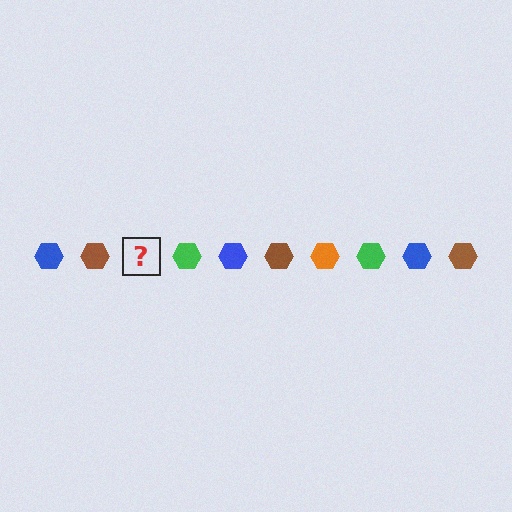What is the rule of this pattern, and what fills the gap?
The rule is that the pattern cycles through blue, brown, orange, green hexagons. The gap should be filled with an orange hexagon.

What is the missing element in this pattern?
The missing element is an orange hexagon.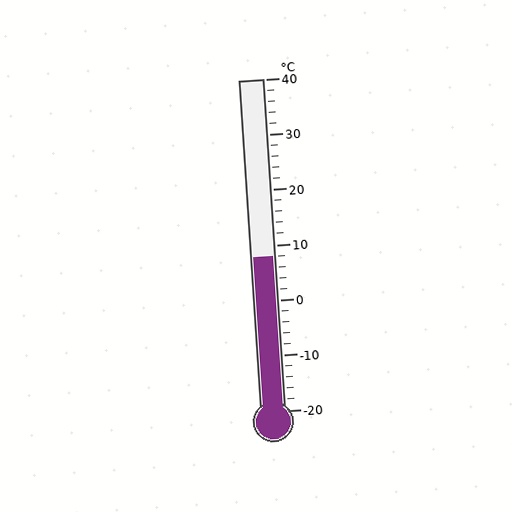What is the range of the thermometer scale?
The thermometer scale ranges from -20°C to 40°C.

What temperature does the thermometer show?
The thermometer shows approximately 8°C.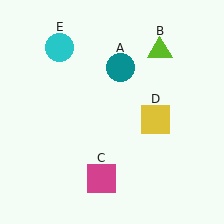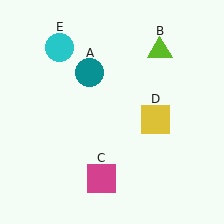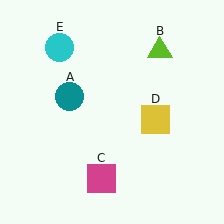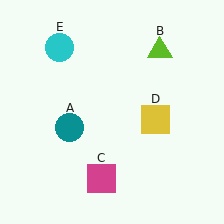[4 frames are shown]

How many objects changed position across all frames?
1 object changed position: teal circle (object A).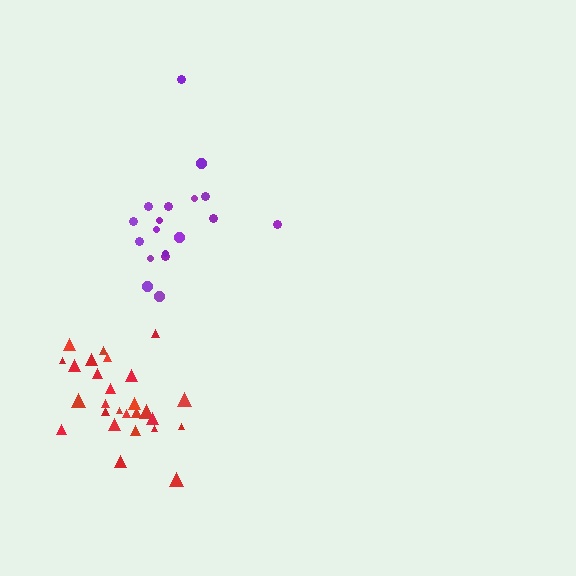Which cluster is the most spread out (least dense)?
Purple.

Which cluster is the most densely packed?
Red.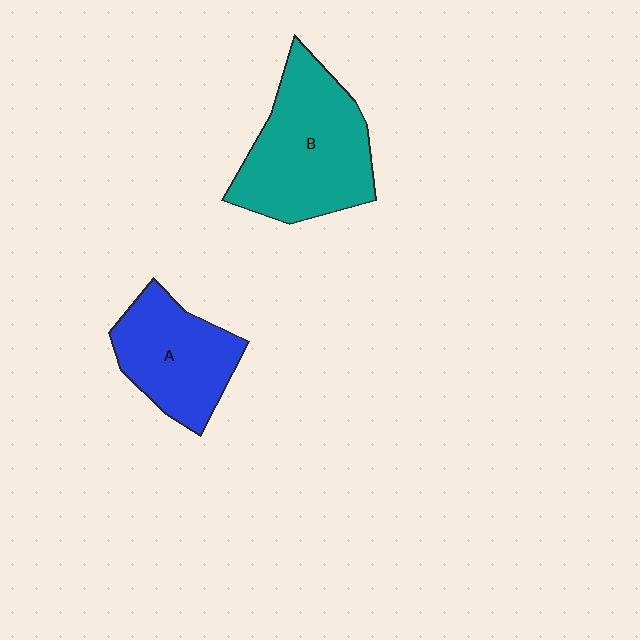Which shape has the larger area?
Shape B (teal).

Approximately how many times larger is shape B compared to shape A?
Approximately 1.4 times.